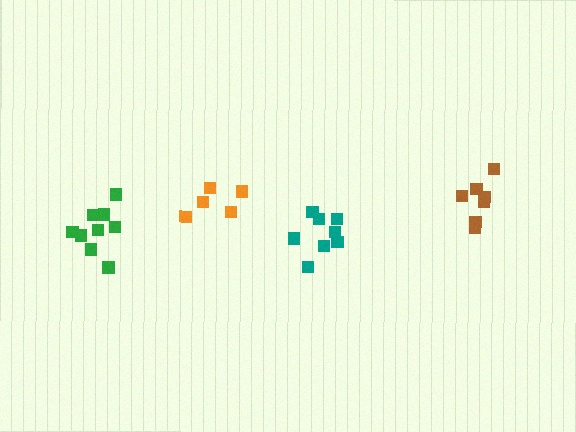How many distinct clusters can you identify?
There are 4 distinct clusters.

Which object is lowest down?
The teal cluster is bottommost.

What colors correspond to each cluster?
The clusters are colored: orange, brown, green, teal.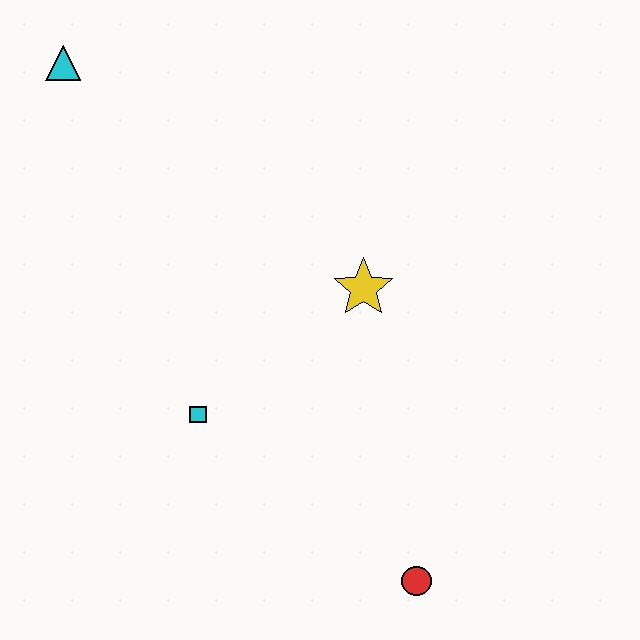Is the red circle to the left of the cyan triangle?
No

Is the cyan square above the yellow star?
No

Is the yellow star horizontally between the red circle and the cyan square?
Yes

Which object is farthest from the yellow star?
The cyan triangle is farthest from the yellow star.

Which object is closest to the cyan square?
The yellow star is closest to the cyan square.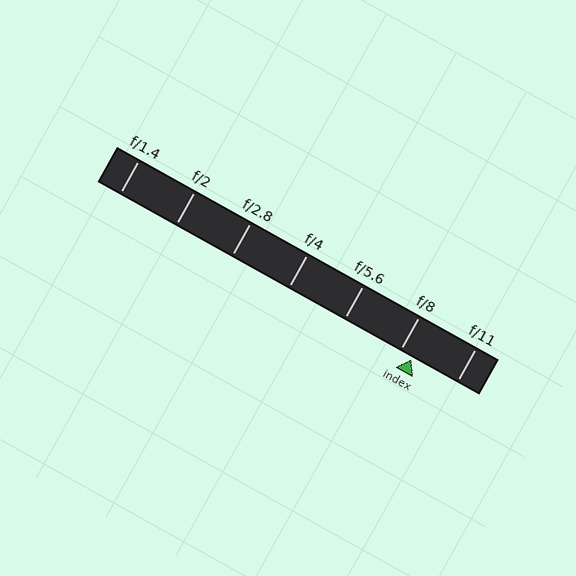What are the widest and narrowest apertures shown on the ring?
The widest aperture shown is f/1.4 and the narrowest is f/11.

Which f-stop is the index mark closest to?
The index mark is closest to f/8.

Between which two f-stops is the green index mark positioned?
The index mark is between f/8 and f/11.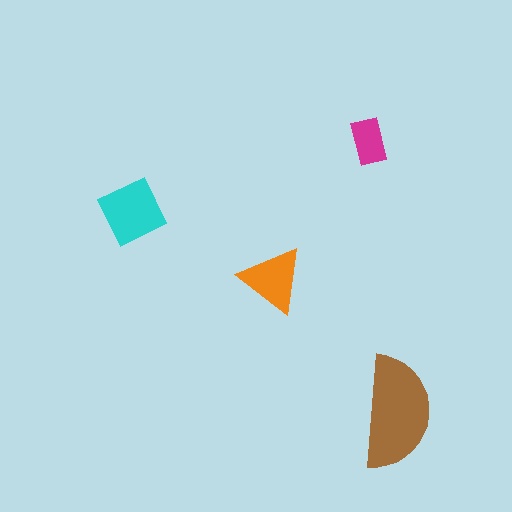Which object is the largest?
The brown semicircle.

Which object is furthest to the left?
The cyan diamond is leftmost.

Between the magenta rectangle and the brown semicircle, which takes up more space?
The brown semicircle.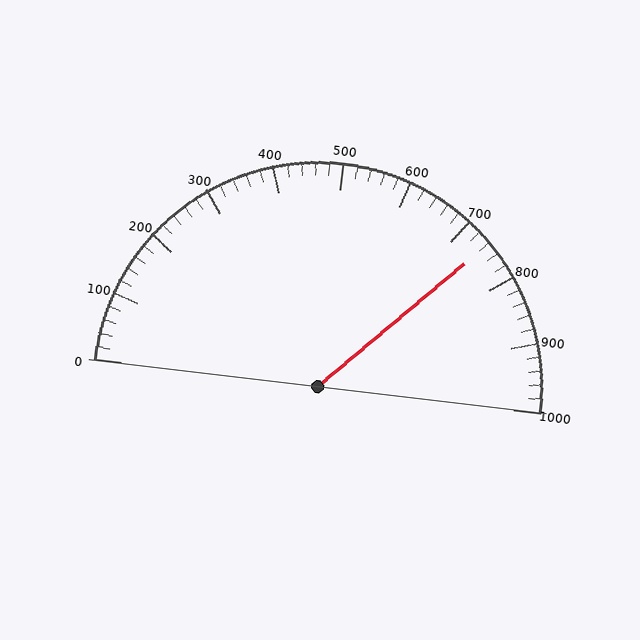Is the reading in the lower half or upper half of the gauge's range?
The reading is in the upper half of the range (0 to 1000).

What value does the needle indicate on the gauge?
The needle indicates approximately 740.